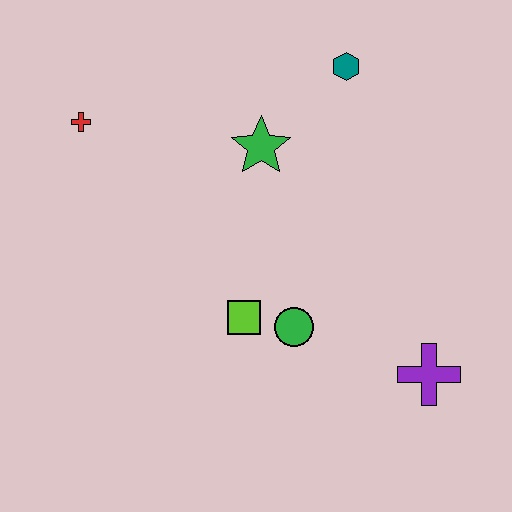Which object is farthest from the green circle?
The red cross is farthest from the green circle.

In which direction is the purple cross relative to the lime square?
The purple cross is to the right of the lime square.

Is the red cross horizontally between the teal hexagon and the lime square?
No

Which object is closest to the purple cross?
The green circle is closest to the purple cross.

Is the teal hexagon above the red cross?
Yes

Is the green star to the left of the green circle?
Yes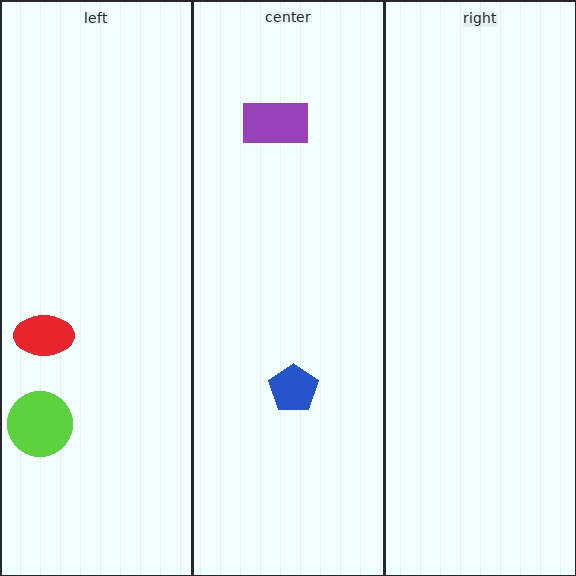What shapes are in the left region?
The lime circle, the red ellipse.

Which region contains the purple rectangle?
The center region.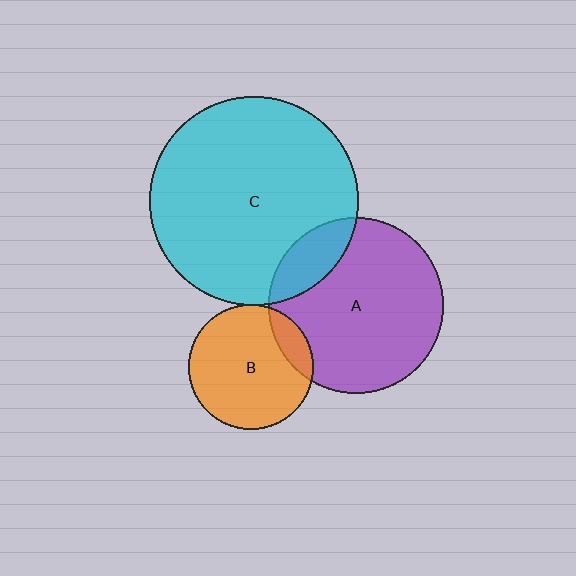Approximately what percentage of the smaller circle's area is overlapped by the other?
Approximately 15%.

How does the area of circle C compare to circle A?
Approximately 1.4 times.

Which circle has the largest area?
Circle C (cyan).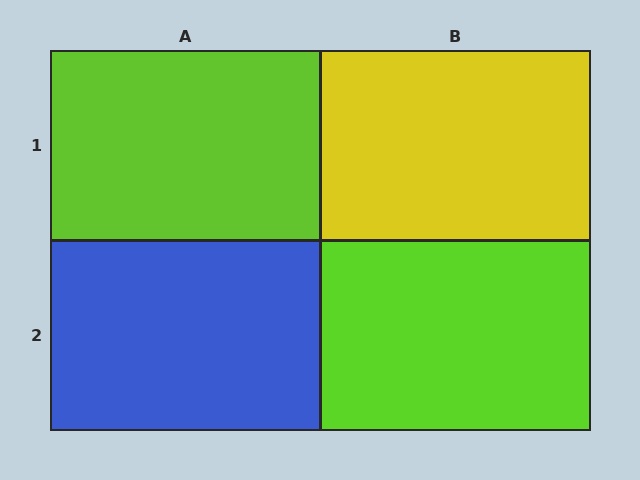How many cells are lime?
2 cells are lime.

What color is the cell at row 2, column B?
Lime.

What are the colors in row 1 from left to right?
Lime, yellow.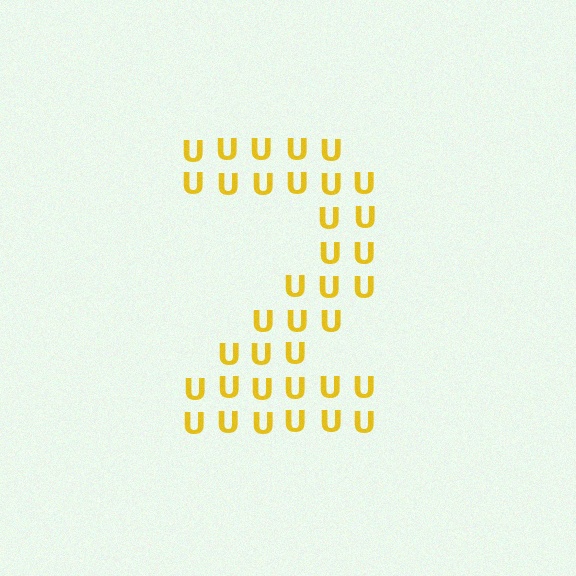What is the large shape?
The large shape is the digit 2.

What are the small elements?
The small elements are letter U's.